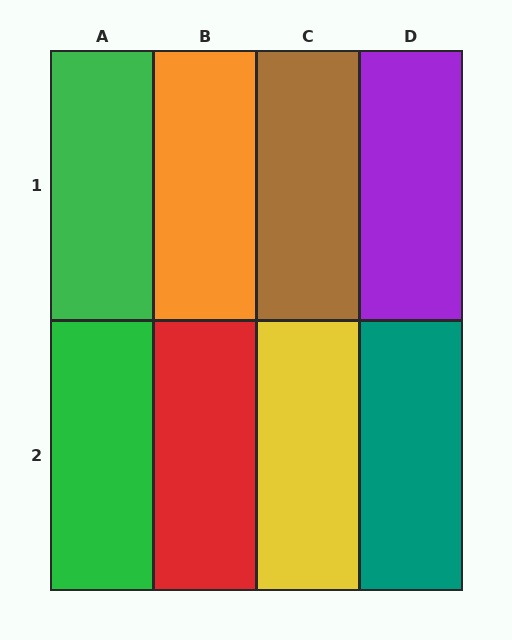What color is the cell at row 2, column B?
Red.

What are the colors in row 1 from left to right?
Green, orange, brown, purple.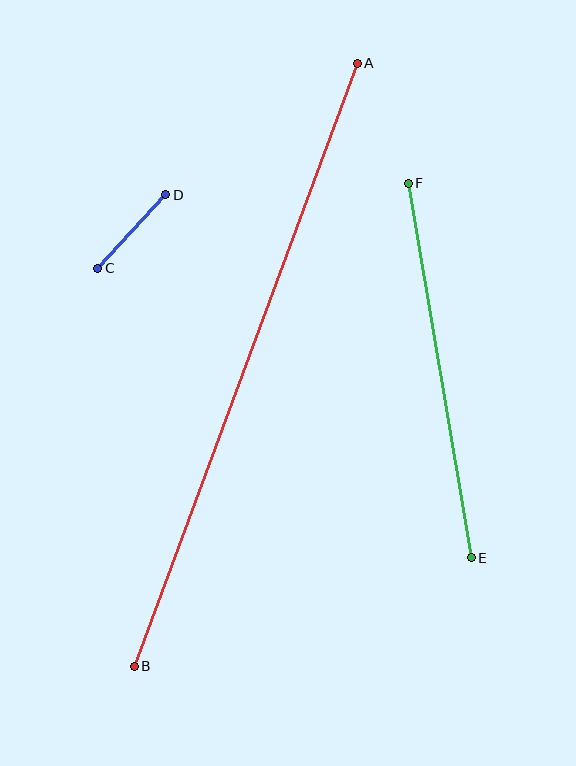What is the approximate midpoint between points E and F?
The midpoint is at approximately (440, 371) pixels.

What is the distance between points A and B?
The distance is approximately 643 pixels.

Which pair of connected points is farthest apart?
Points A and B are farthest apart.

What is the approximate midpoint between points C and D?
The midpoint is at approximately (132, 231) pixels.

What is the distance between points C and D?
The distance is approximately 100 pixels.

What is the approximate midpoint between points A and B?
The midpoint is at approximately (246, 365) pixels.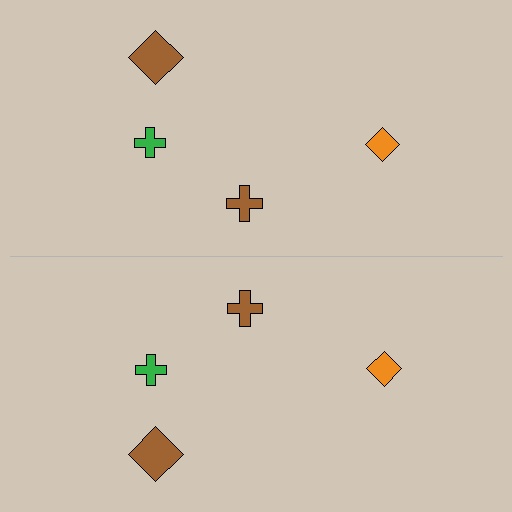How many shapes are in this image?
There are 8 shapes in this image.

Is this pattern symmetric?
Yes, this pattern has bilateral (reflection) symmetry.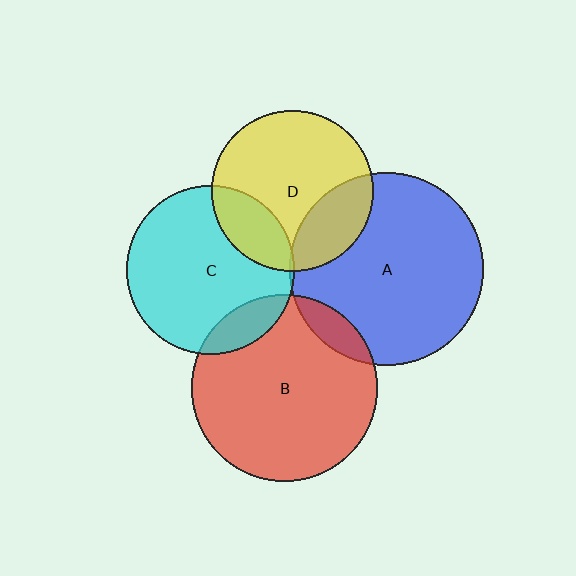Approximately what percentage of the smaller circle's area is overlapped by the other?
Approximately 20%.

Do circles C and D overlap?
Yes.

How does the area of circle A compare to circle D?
Approximately 1.4 times.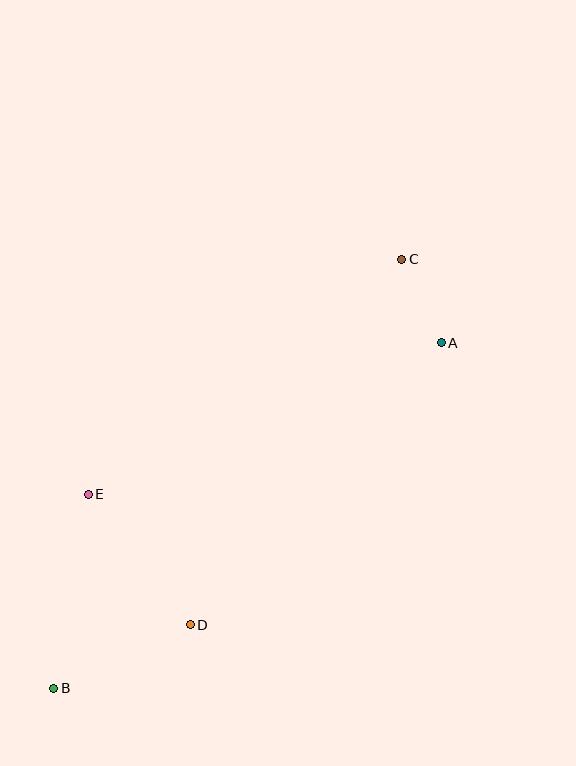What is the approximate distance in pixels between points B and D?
The distance between B and D is approximately 150 pixels.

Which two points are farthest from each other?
Points B and C are farthest from each other.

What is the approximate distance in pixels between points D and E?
The distance between D and E is approximately 166 pixels.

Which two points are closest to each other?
Points A and C are closest to each other.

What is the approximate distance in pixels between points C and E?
The distance between C and E is approximately 392 pixels.